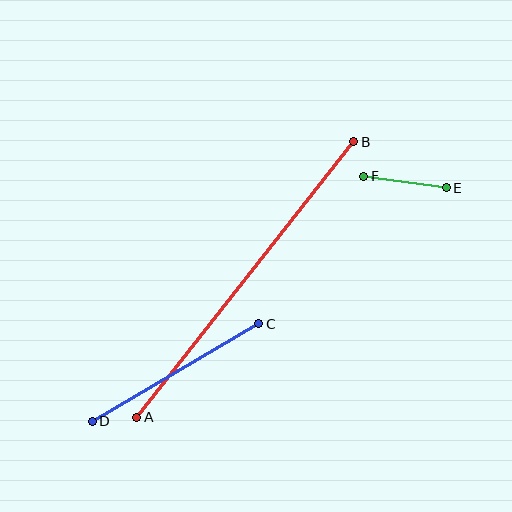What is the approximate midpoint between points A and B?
The midpoint is at approximately (245, 279) pixels.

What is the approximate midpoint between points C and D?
The midpoint is at approximately (176, 372) pixels.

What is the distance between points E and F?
The distance is approximately 83 pixels.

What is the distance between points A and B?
The distance is approximately 351 pixels.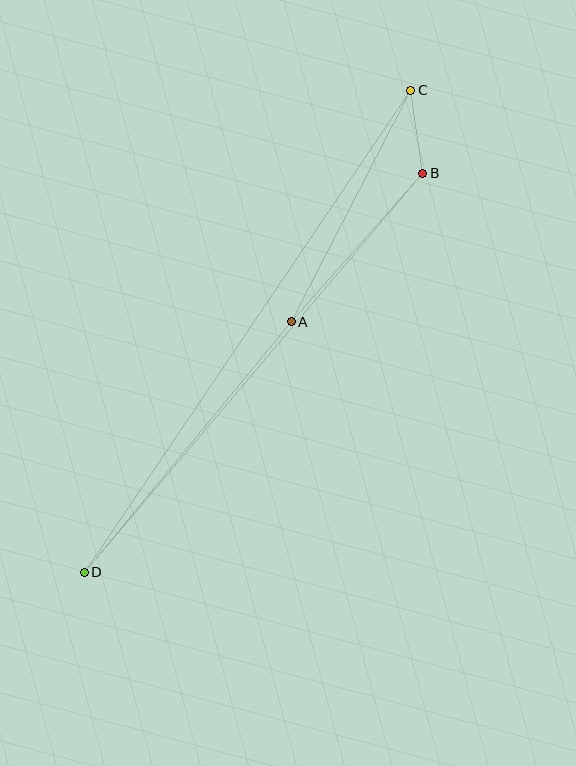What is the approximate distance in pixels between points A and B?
The distance between A and B is approximately 198 pixels.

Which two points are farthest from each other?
Points C and D are farthest from each other.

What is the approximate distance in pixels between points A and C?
The distance between A and C is approximately 260 pixels.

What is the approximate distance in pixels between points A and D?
The distance between A and D is approximately 325 pixels.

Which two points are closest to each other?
Points B and C are closest to each other.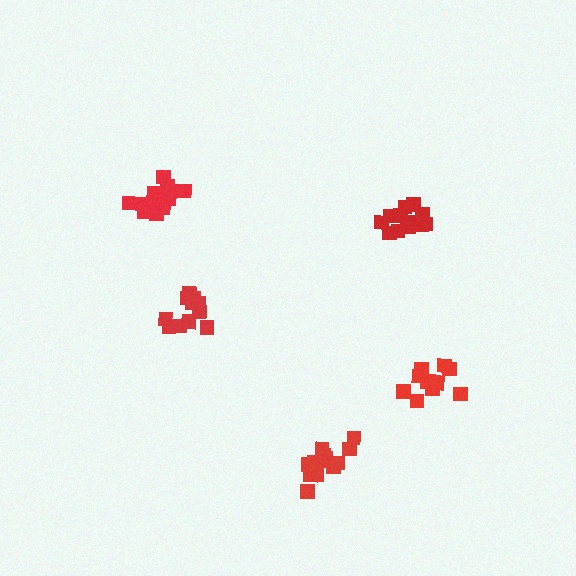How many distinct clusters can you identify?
There are 5 distinct clusters.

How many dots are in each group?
Group 1: 11 dots, Group 2: 14 dots, Group 3: 15 dots, Group 4: 14 dots, Group 5: 10 dots (64 total).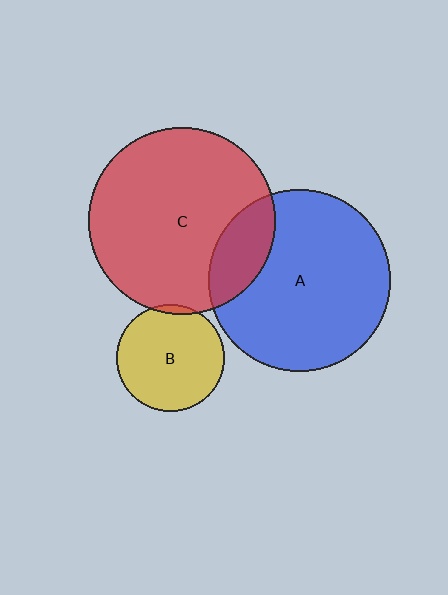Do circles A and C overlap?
Yes.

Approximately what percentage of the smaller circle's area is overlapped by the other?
Approximately 20%.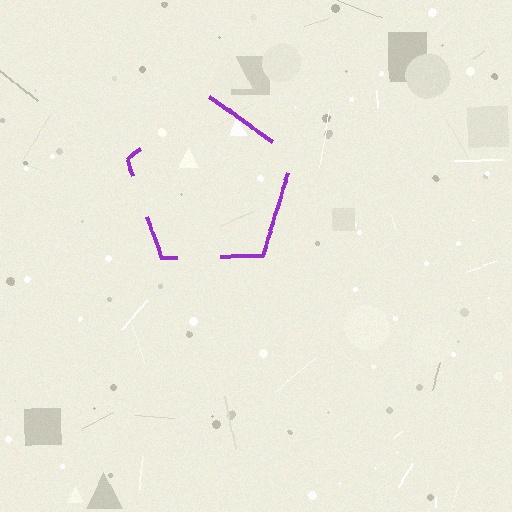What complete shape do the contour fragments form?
The contour fragments form a pentagon.